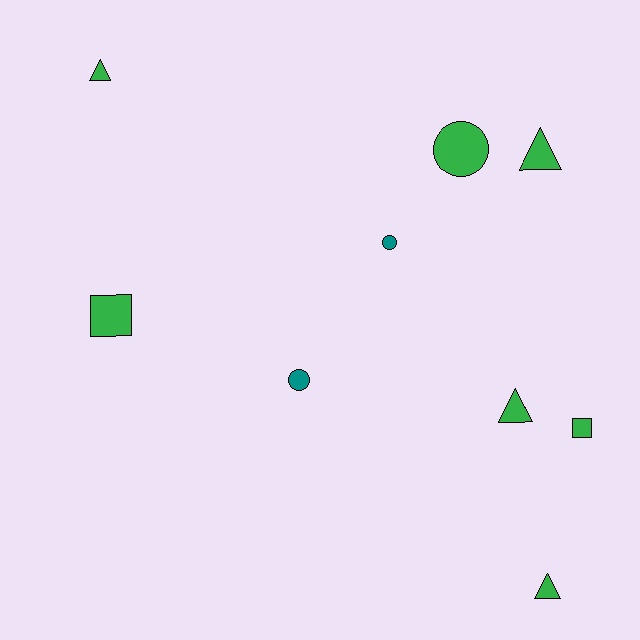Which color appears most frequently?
Green, with 7 objects.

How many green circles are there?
There is 1 green circle.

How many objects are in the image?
There are 9 objects.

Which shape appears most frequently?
Triangle, with 4 objects.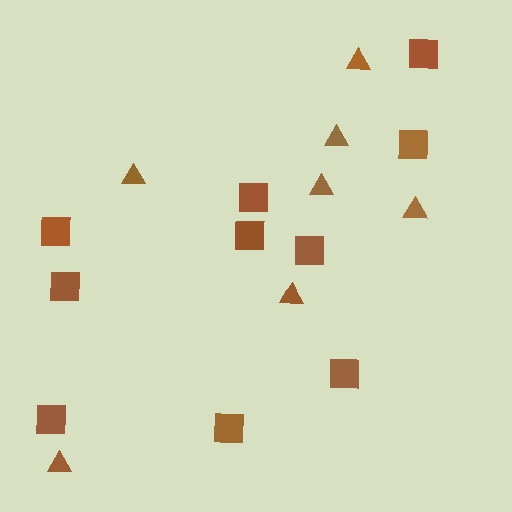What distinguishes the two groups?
There are 2 groups: one group of squares (10) and one group of triangles (7).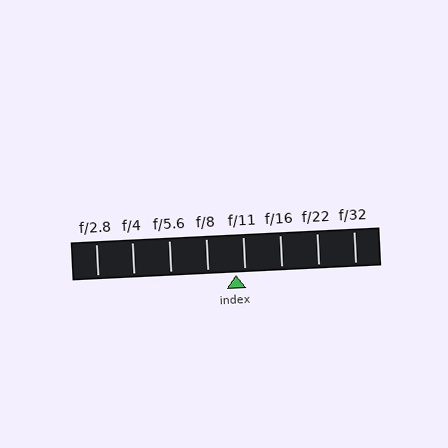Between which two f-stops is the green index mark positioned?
The index mark is between f/8 and f/11.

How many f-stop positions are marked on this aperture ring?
There are 8 f-stop positions marked.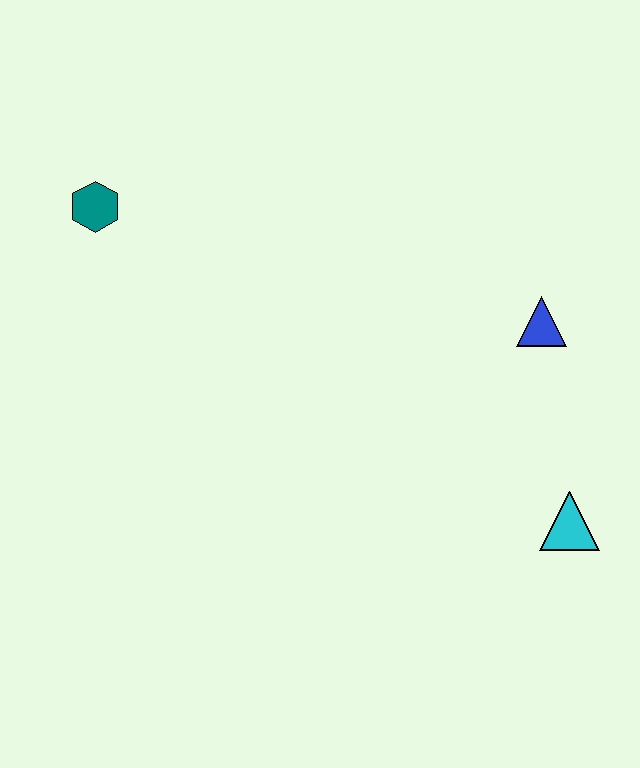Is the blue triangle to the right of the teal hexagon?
Yes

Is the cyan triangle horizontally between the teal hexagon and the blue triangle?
No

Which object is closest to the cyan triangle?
The blue triangle is closest to the cyan triangle.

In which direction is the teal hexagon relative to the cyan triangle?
The teal hexagon is to the left of the cyan triangle.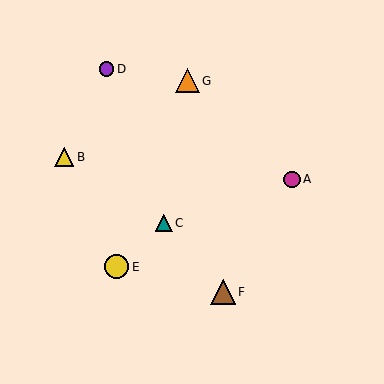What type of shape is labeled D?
Shape D is a purple circle.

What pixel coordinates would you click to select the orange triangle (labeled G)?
Click at (187, 81) to select the orange triangle G.